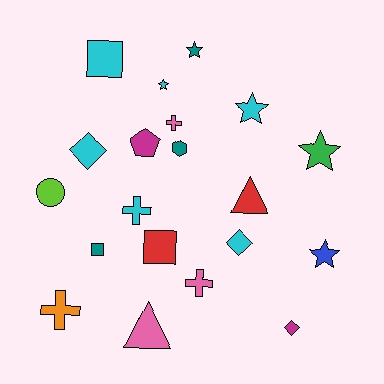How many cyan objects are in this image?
There are 6 cyan objects.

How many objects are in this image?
There are 20 objects.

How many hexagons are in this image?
There is 1 hexagon.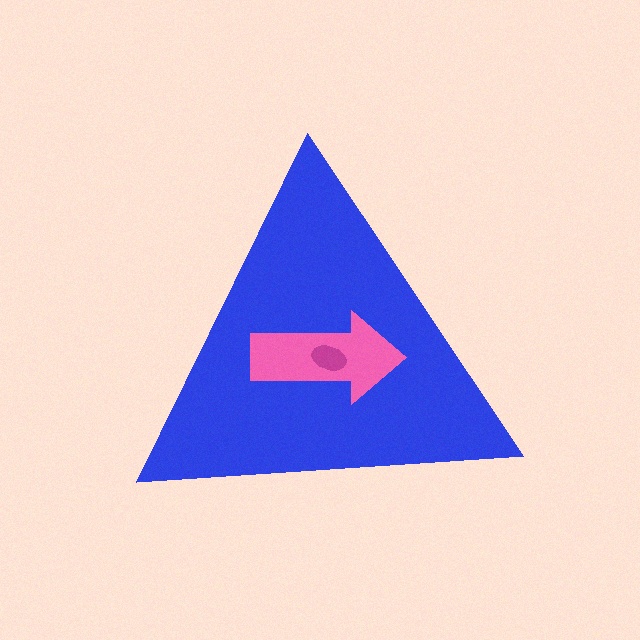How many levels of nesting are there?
3.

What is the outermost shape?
The blue triangle.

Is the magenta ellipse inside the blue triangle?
Yes.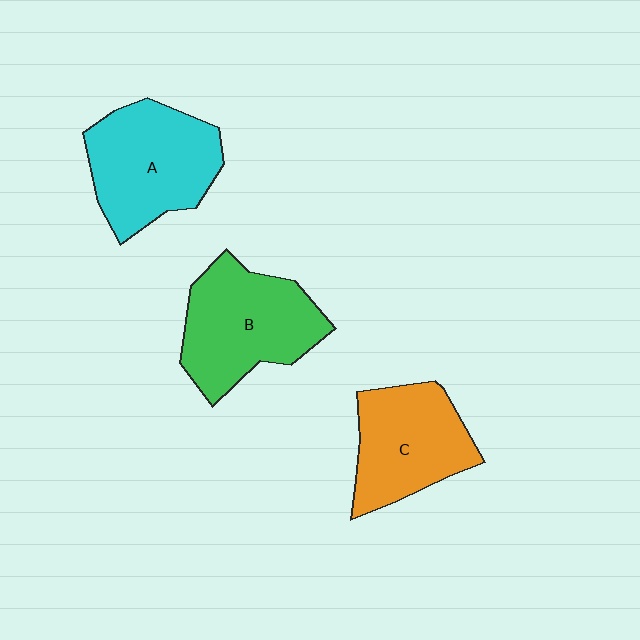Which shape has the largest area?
Shape B (green).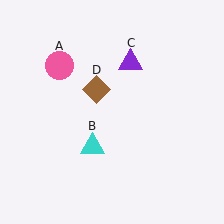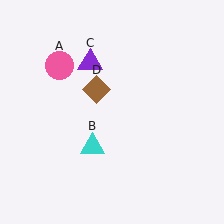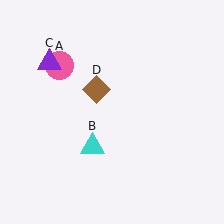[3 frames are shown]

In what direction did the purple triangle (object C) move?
The purple triangle (object C) moved left.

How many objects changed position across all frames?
1 object changed position: purple triangle (object C).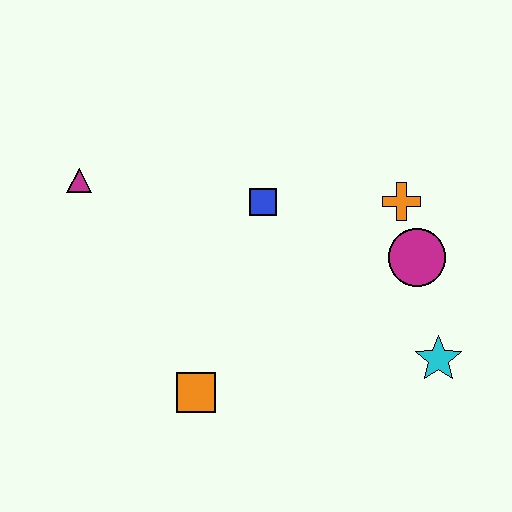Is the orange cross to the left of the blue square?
No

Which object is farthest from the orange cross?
The magenta triangle is farthest from the orange cross.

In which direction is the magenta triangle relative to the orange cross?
The magenta triangle is to the left of the orange cross.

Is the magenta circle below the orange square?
No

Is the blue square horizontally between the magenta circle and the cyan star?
No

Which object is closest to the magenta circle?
The orange cross is closest to the magenta circle.